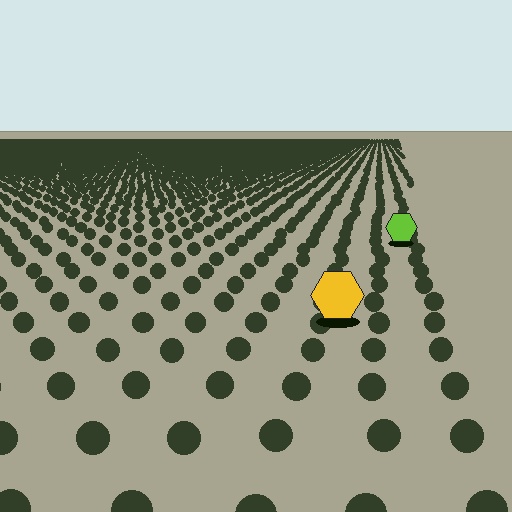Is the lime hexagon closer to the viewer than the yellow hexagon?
No. The yellow hexagon is closer — you can tell from the texture gradient: the ground texture is coarser near it.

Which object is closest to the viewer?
The yellow hexagon is closest. The texture marks near it are larger and more spread out.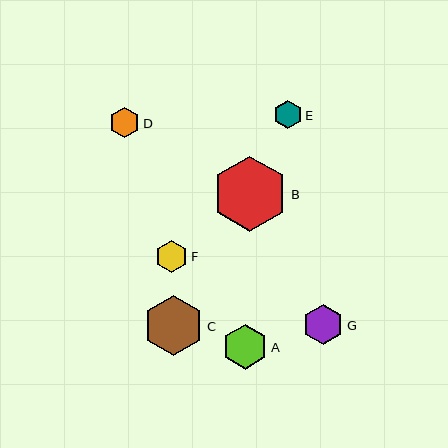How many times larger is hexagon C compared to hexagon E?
Hexagon C is approximately 2.2 times the size of hexagon E.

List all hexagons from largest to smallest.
From largest to smallest: B, C, A, G, F, D, E.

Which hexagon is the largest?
Hexagon B is the largest with a size of approximately 75 pixels.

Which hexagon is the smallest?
Hexagon E is the smallest with a size of approximately 28 pixels.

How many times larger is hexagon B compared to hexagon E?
Hexagon B is approximately 2.7 times the size of hexagon E.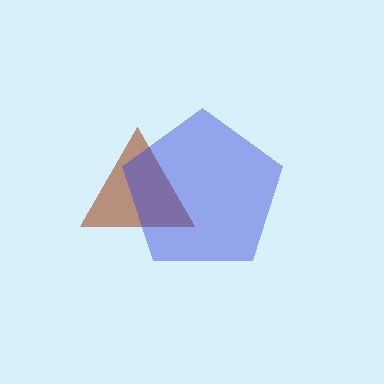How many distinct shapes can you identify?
There are 2 distinct shapes: a brown triangle, a blue pentagon.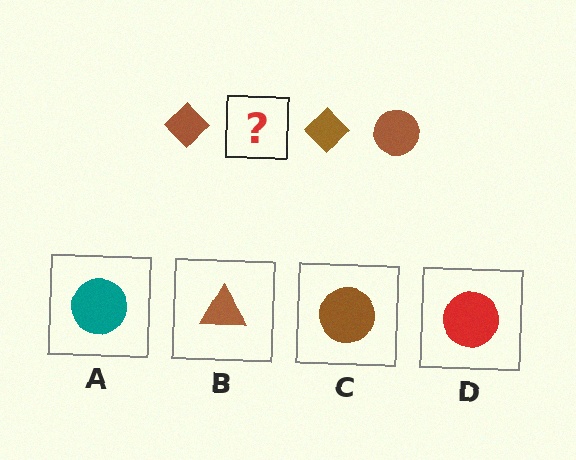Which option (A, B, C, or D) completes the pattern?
C.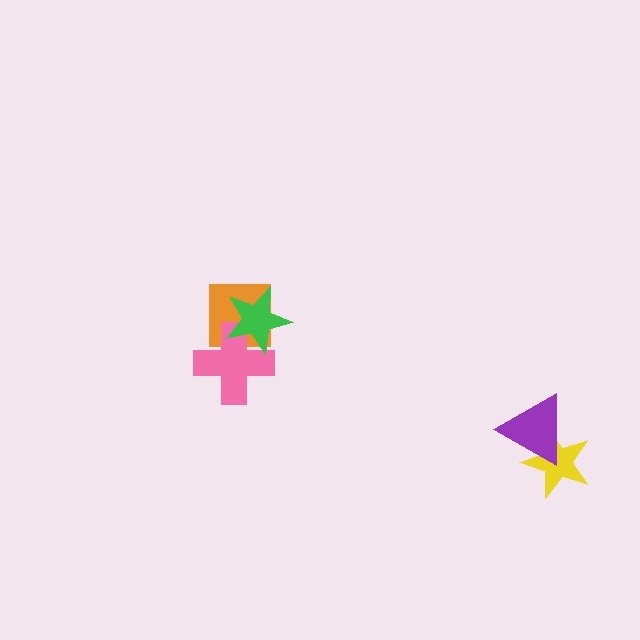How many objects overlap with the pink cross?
2 objects overlap with the pink cross.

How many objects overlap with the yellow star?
1 object overlaps with the yellow star.